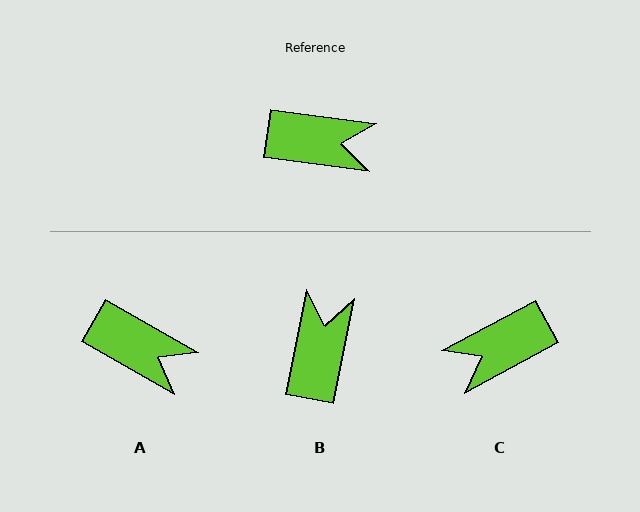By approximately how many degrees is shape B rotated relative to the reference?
Approximately 86 degrees counter-clockwise.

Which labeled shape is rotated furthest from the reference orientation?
C, about 145 degrees away.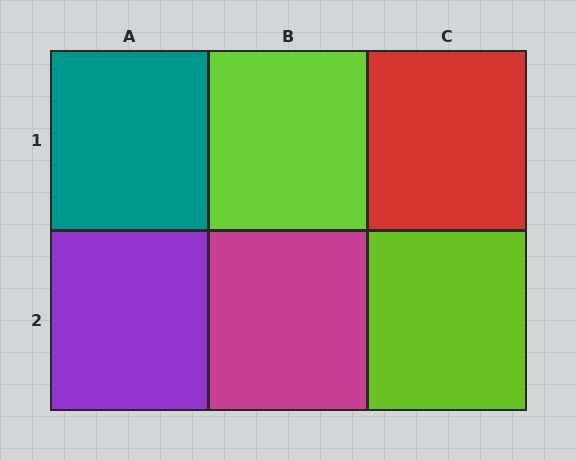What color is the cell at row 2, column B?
Magenta.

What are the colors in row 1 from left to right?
Teal, lime, red.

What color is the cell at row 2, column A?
Purple.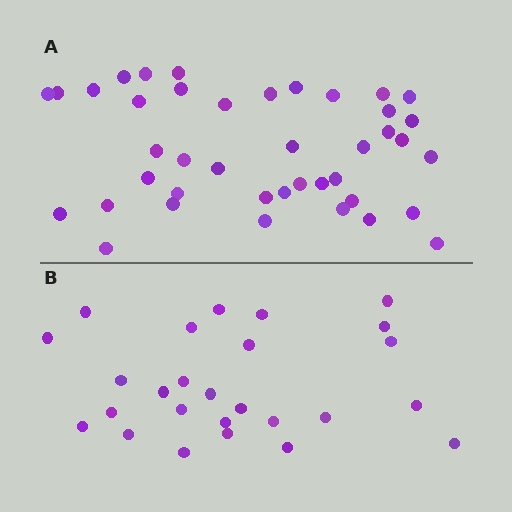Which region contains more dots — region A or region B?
Region A (the top region) has more dots.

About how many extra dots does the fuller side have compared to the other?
Region A has approximately 15 more dots than region B.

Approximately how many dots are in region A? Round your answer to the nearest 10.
About 40 dots. (The exact count is 41, which rounds to 40.)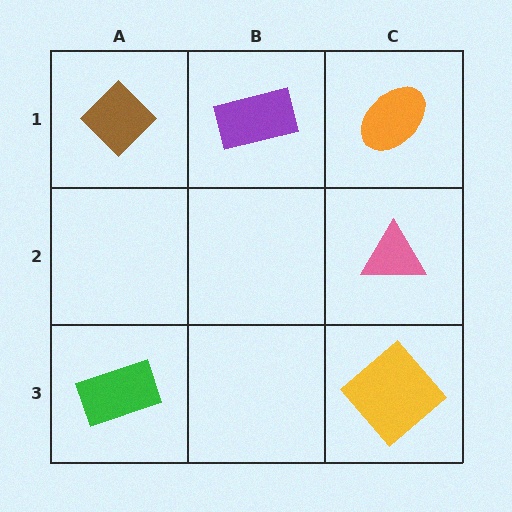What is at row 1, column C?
An orange ellipse.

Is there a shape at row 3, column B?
No, that cell is empty.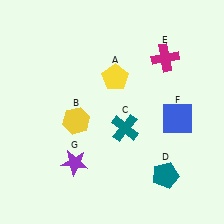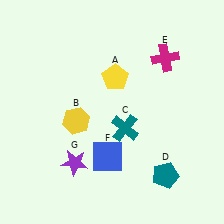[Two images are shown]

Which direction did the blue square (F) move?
The blue square (F) moved left.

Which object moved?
The blue square (F) moved left.